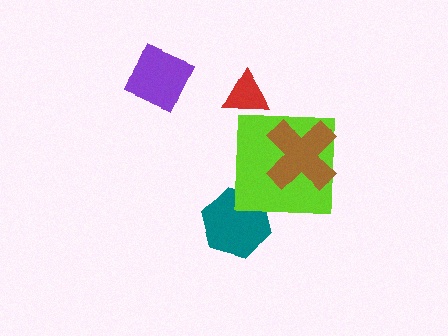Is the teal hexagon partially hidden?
Yes, it is partially covered by another shape.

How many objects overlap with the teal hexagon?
1 object overlaps with the teal hexagon.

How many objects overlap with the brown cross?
1 object overlaps with the brown cross.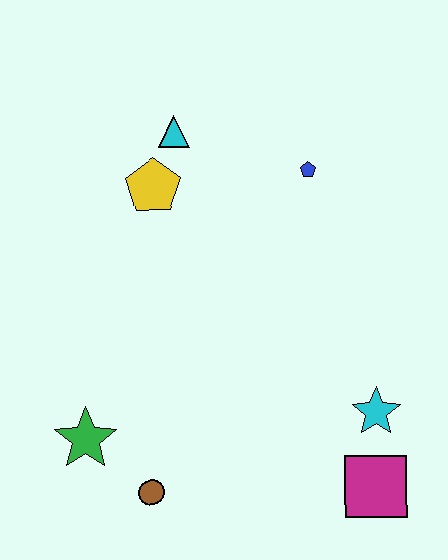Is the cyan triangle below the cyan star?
No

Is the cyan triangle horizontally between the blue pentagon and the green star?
Yes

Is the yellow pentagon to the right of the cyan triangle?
No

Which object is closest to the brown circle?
The green star is closest to the brown circle.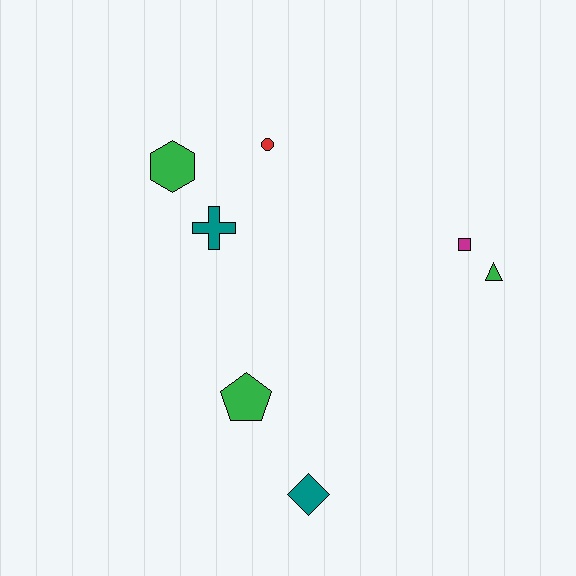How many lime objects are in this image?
There are no lime objects.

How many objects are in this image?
There are 7 objects.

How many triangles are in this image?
There is 1 triangle.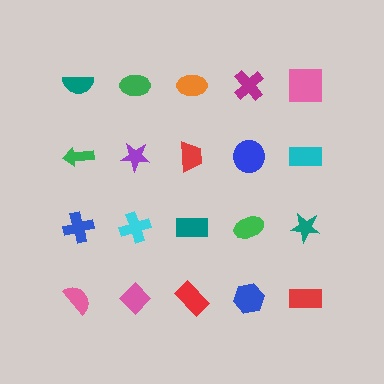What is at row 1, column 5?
A pink square.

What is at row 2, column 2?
A purple star.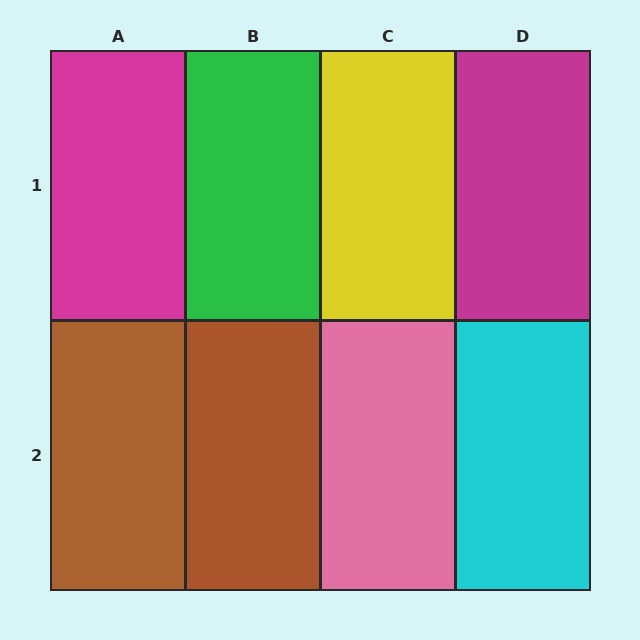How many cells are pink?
1 cell is pink.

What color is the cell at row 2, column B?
Brown.